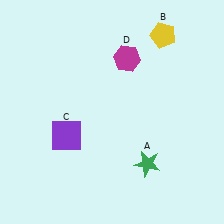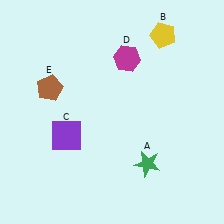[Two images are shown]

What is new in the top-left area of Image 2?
A brown pentagon (E) was added in the top-left area of Image 2.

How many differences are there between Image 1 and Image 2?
There is 1 difference between the two images.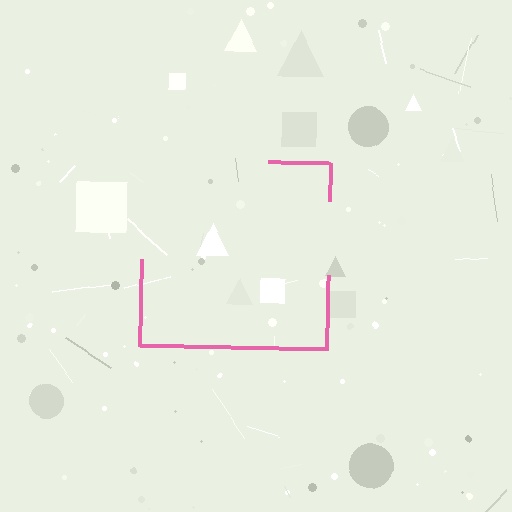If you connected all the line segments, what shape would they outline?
They would outline a square.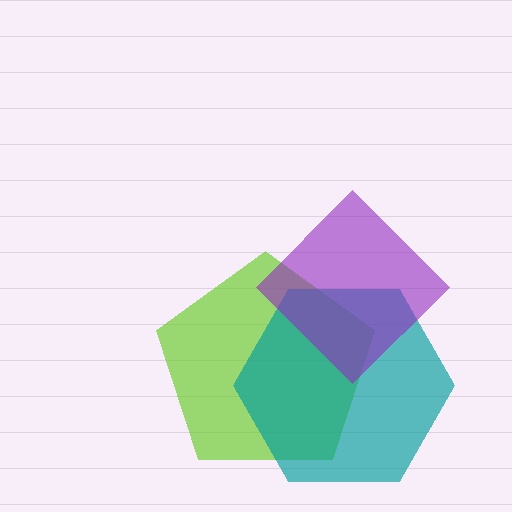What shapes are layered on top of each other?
The layered shapes are: a lime pentagon, a teal hexagon, a purple diamond.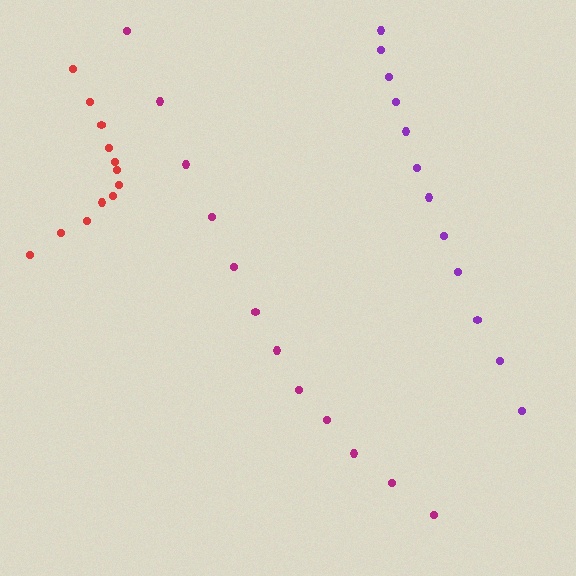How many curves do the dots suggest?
There are 3 distinct paths.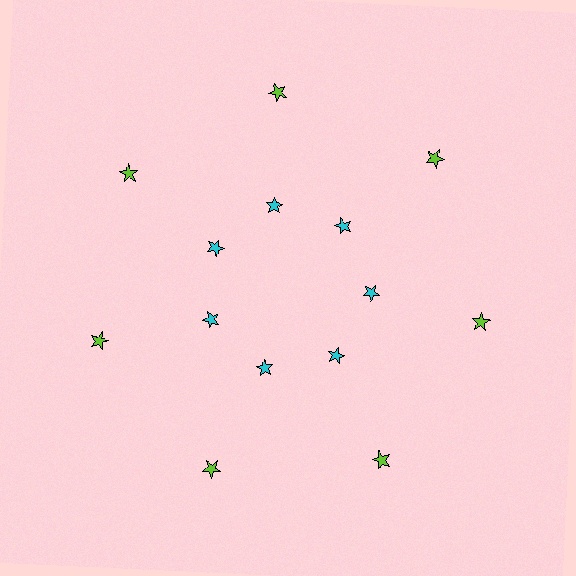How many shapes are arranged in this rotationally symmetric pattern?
There are 14 shapes, arranged in 7 groups of 2.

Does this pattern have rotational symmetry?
Yes, this pattern has 7-fold rotational symmetry. It looks the same after rotating 51 degrees around the center.